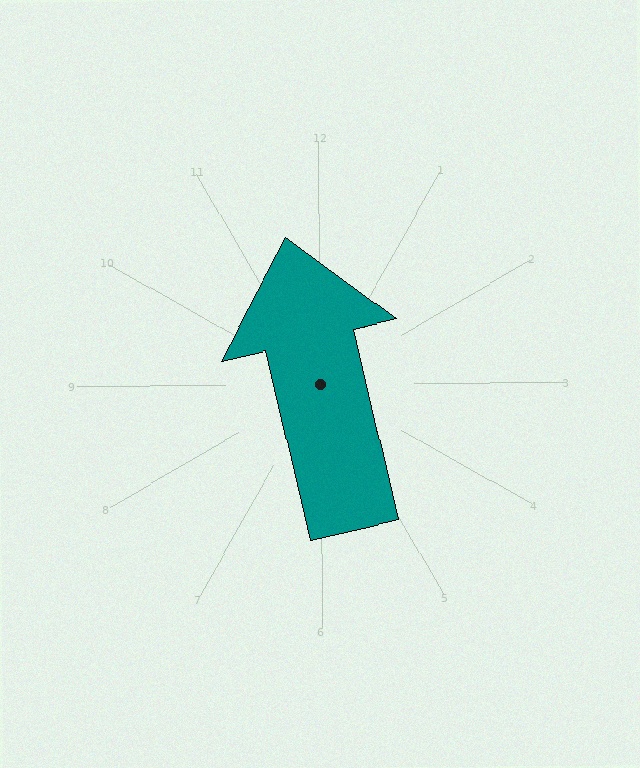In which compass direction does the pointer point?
North.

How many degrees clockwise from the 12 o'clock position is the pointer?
Approximately 347 degrees.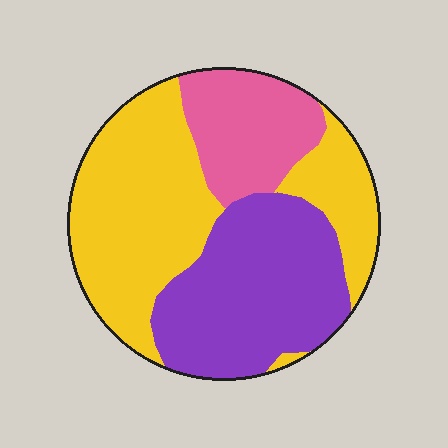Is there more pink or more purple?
Purple.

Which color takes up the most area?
Yellow, at roughly 45%.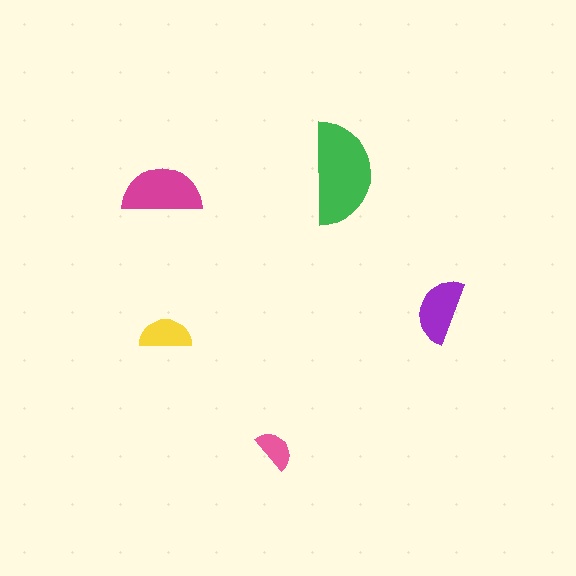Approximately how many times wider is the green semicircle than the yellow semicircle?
About 2 times wider.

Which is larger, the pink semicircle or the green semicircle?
The green one.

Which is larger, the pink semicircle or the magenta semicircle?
The magenta one.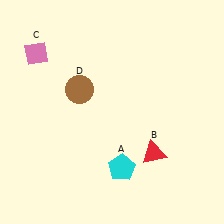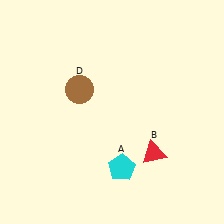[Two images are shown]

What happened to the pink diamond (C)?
The pink diamond (C) was removed in Image 2. It was in the top-left area of Image 1.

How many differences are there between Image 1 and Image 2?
There is 1 difference between the two images.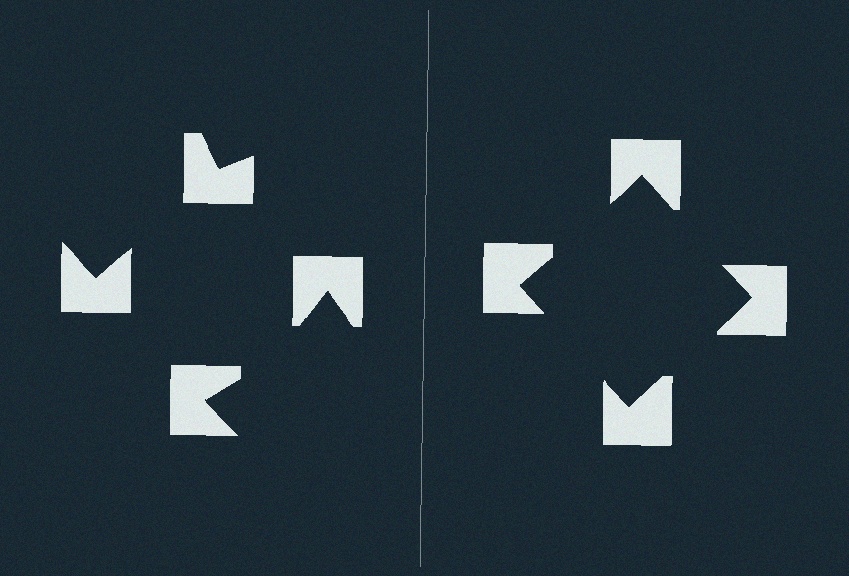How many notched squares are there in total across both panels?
8 — 4 on each side.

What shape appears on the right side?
An illusory square.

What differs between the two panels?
The notched squares are positioned identically on both sides; only the wedge orientations differ. On the right they align to a square; on the left they are misaligned.